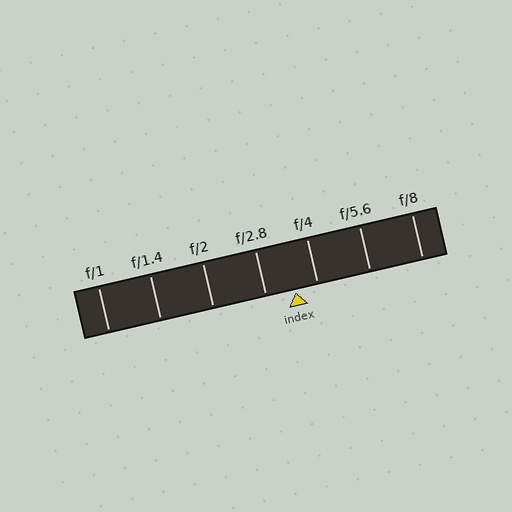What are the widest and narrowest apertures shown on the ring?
The widest aperture shown is f/1 and the narrowest is f/8.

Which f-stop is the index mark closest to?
The index mark is closest to f/4.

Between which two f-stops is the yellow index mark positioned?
The index mark is between f/2.8 and f/4.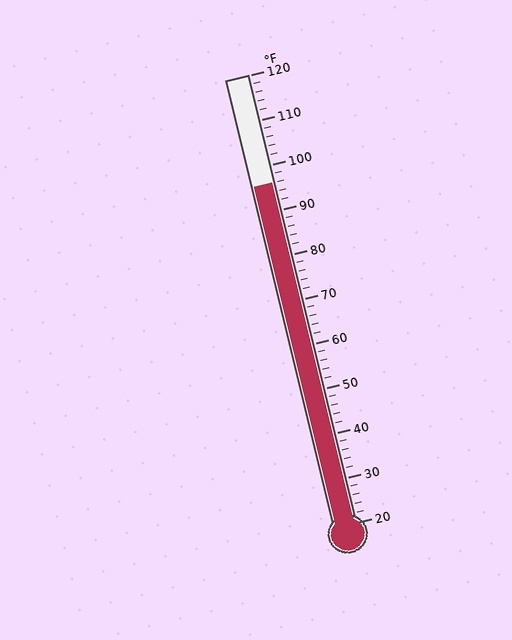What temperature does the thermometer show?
The thermometer shows approximately 96°F.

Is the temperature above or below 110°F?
The temperature is below 110°F.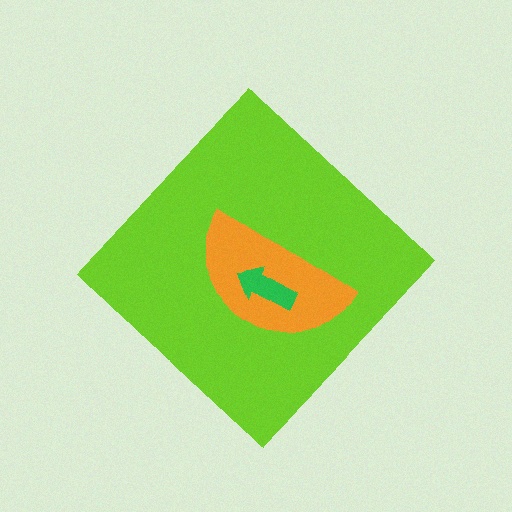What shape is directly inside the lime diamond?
The orange semicircle.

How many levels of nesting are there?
3.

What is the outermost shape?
The lime diamond.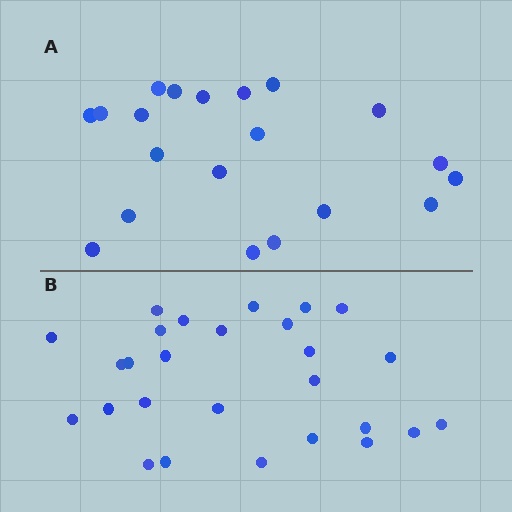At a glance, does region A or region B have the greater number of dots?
Region B (the bottom region) has more dots.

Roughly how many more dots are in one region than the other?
Region B has roughly 8 or so more dots than region A.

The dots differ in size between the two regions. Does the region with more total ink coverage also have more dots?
No. Region A has more total ink coverage because its dots are larger, but region B actually contains more individual dots. Total area can be misleading — the number of items is what matters here.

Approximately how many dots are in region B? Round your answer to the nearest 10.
About 30 dots. (The exact count is 27, which rounds to 30.)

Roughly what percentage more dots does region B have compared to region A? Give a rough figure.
About 35% more.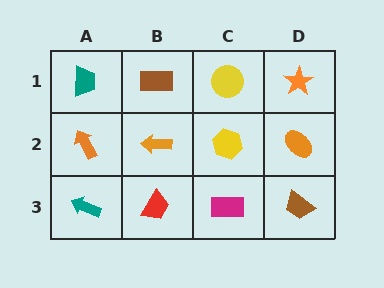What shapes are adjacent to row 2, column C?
A yellow circle (row 1, column C), a magenta rectangle (row 3, column C), an orange arrow (row 2, column B), an orange ellipse (row 2, column D).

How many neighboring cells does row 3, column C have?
3.